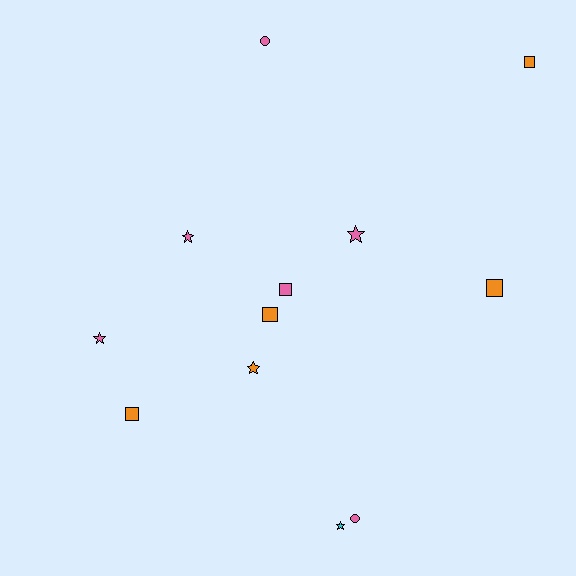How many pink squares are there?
There is 1 pink square.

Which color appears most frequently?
Pink, with 6 objects.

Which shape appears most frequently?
Star, with 5 objects.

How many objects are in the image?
There are 12 objects.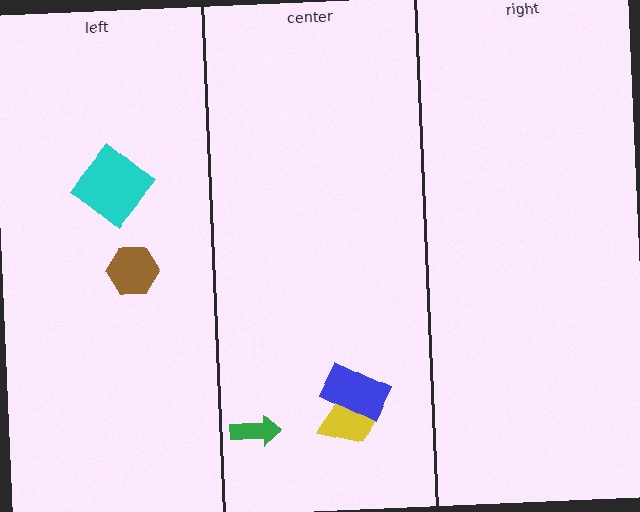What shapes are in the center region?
The green arrow, the yellow trapezoid, the blue rectangle.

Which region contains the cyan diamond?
The left region.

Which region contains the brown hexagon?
The left region.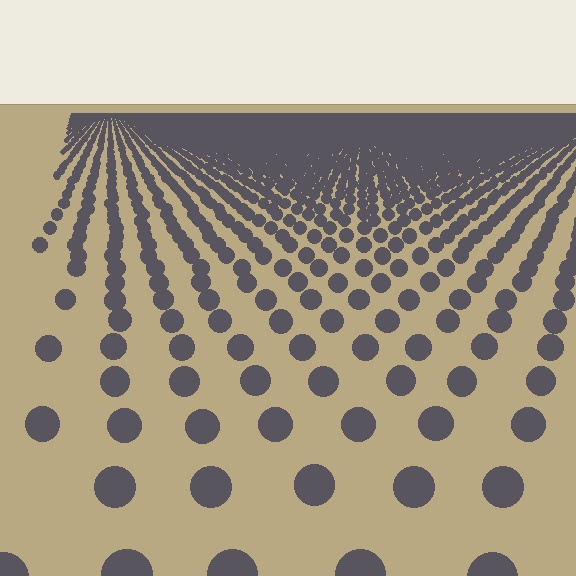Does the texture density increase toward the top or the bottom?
Density increases toward the top.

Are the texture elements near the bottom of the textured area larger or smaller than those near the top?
Larger. Near the bottom, elements are closer to the viewer and appear at a bigger on-screen size.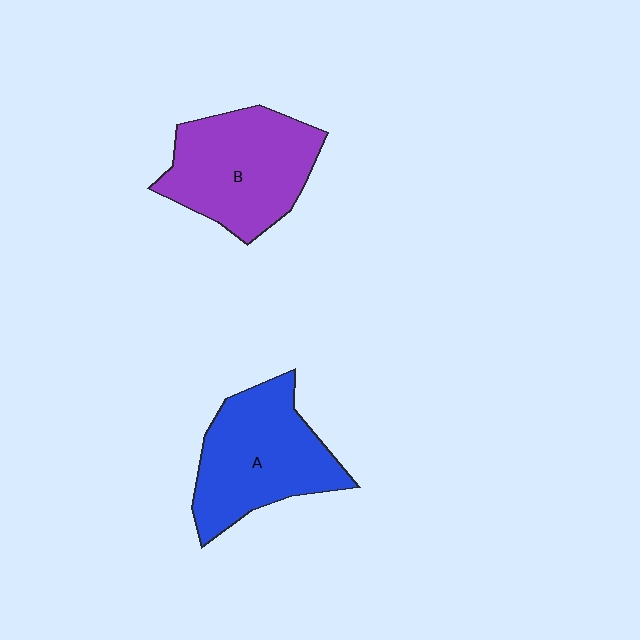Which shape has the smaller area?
Shape A (blue).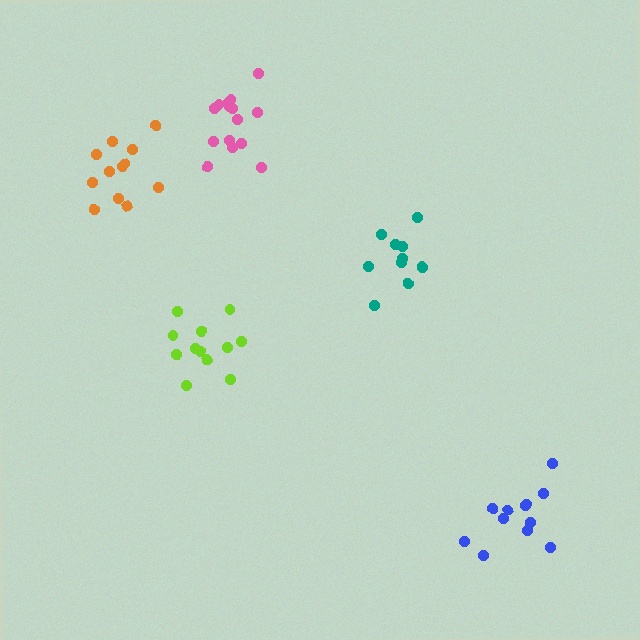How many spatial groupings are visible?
There are 5 spatial groupings.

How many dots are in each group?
Group 1: 11 dots, Group 2: 15 dots, Group 3: 12 dots, Group 4: 12 dots, Group 5: 12 dots (62 total).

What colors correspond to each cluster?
The clusters are colored: teal, pink, blue, orange, lime.